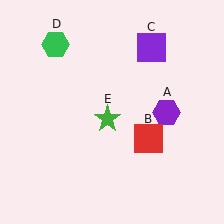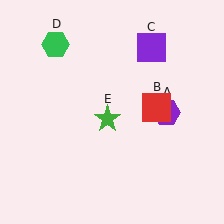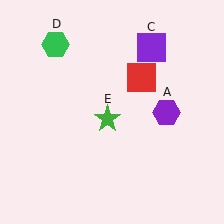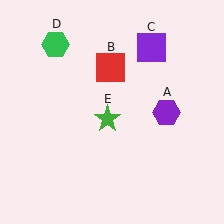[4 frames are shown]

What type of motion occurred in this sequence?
The red square (object B) rotated counterclockwise around the center of the scene.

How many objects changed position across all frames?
1 object changed position: red square (object B).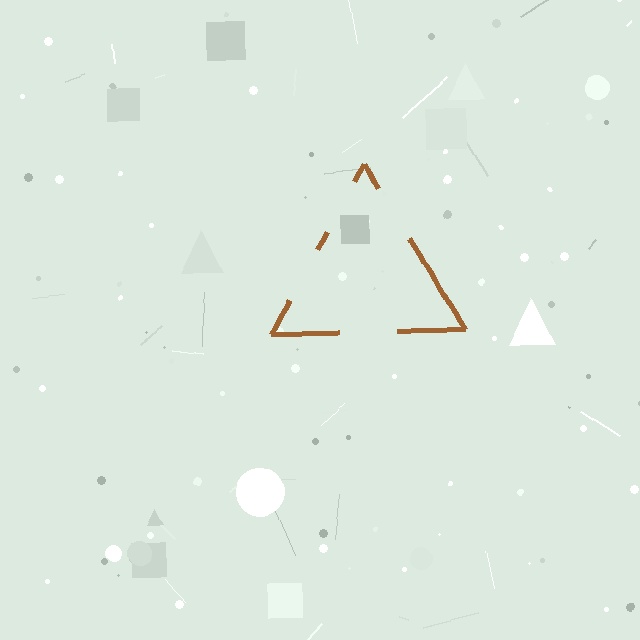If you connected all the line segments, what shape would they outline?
They would outline a triangle.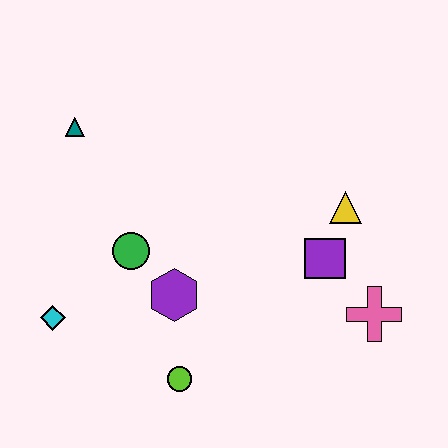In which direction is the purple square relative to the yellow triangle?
The purple square is below the yellow triangle.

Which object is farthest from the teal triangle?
The pink cross is farthest from the teal triangle.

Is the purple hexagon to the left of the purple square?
Yes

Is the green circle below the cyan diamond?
No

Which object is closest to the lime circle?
The purple hexagon is closest to the lime circle.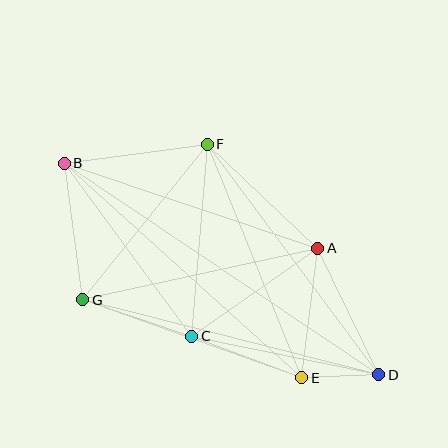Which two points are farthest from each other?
Points B and D are farthest from each other.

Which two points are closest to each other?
Points D and E are closest to each other.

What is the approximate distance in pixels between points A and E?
The distance between A and E is approximately 130 pixels.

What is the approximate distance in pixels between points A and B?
The distance between A and B is approximately 267 pixels.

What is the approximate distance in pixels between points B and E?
The distance between B and E is approximately 320 pixels.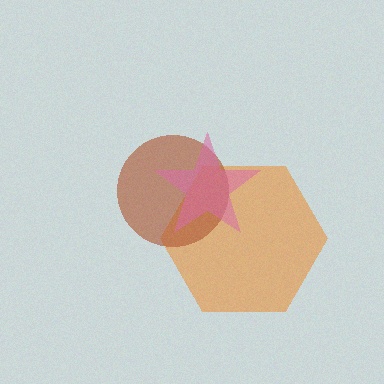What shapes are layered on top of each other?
The layered shapes are: an orange hexagon, a brown circle, a pink star.